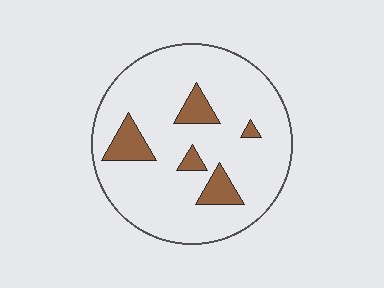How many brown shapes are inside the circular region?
5.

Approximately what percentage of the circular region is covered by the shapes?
Approximately 15%.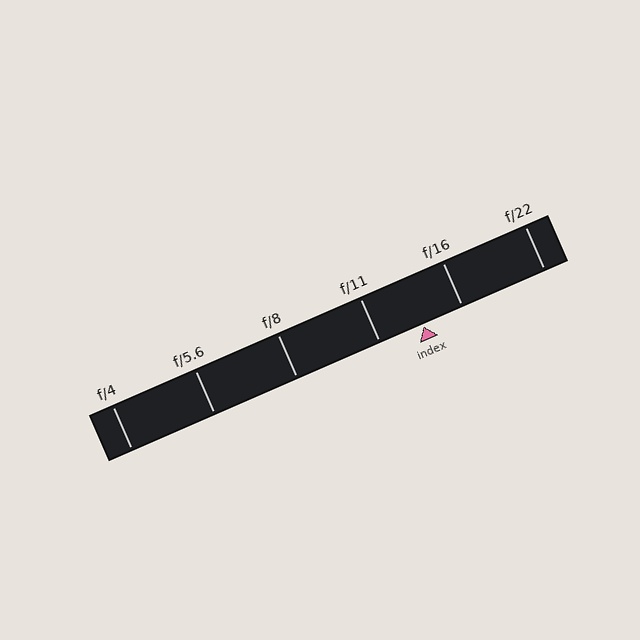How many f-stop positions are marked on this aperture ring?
There are 6 f-stop positions marked.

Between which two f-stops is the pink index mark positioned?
The index mark is between f/11 and f/16.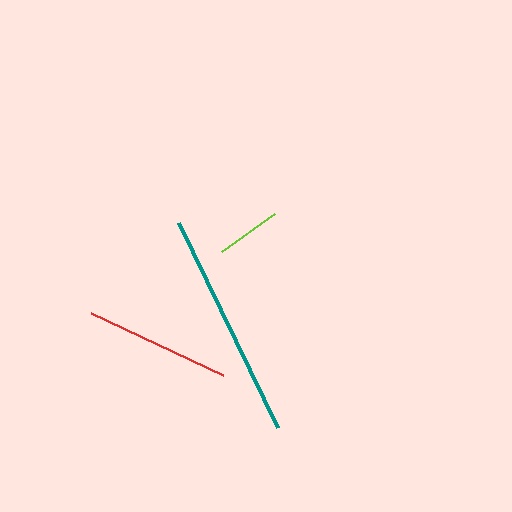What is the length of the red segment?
The red segment is approximately 145 pixels long.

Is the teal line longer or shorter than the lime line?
The teal line is longer than the lime line.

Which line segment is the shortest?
The lime line is the shortest at approximately 65 pixels.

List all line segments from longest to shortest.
From longest to shortest: teal, red, lime.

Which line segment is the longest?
The teal line is the longest at approximately 228 pixels.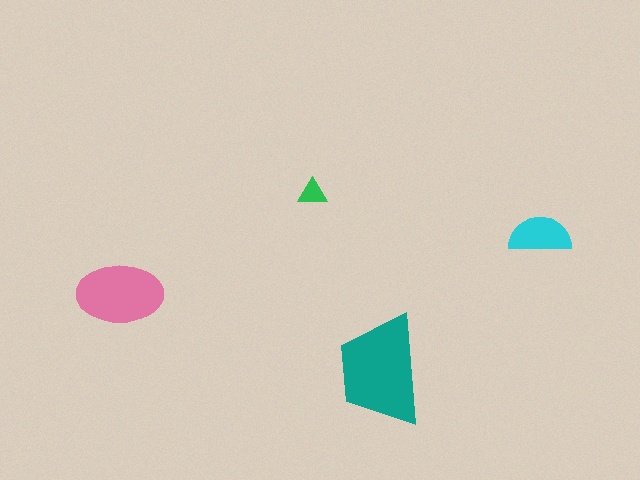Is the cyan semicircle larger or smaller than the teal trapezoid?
Smaller.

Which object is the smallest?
The green triangle.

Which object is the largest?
The teal trapezoid.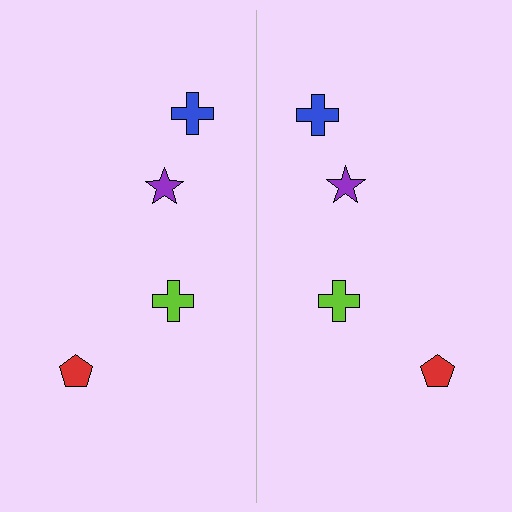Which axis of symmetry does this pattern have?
The pattern has a vertical axis of symmetry running through the center of the image.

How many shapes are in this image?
There are 8 shapes in this image.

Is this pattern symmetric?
Yes, this pattern has bilateral (reflection) symmetry.